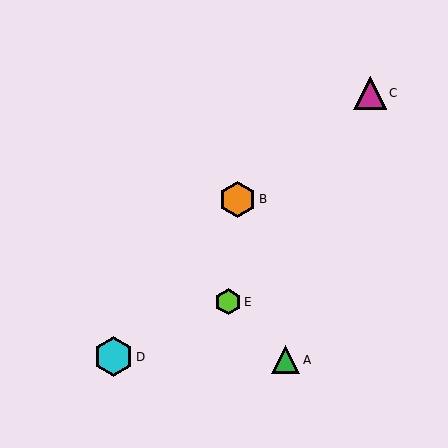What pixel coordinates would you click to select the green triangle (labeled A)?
Click at (285, 360) to select the green triangle A.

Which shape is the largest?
The cyan hexagon (labeled D) is the largest.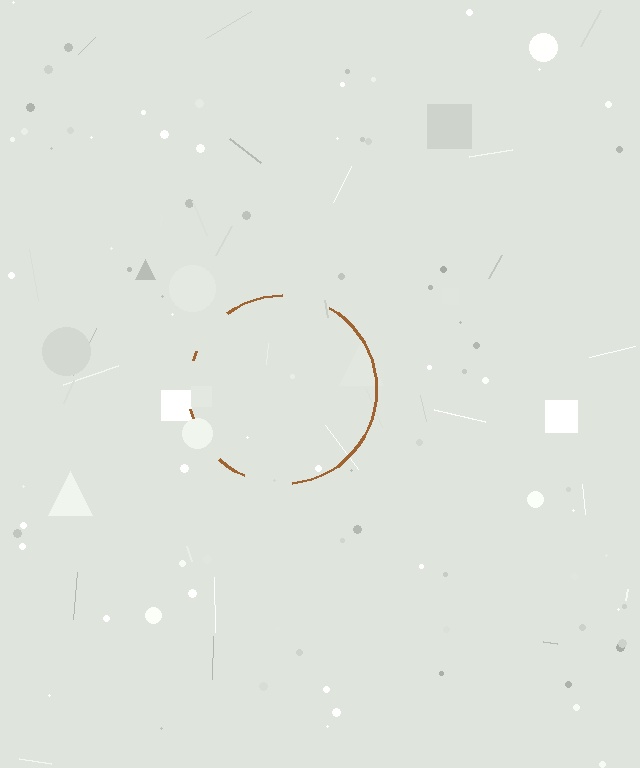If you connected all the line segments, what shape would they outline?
They would outline a circle.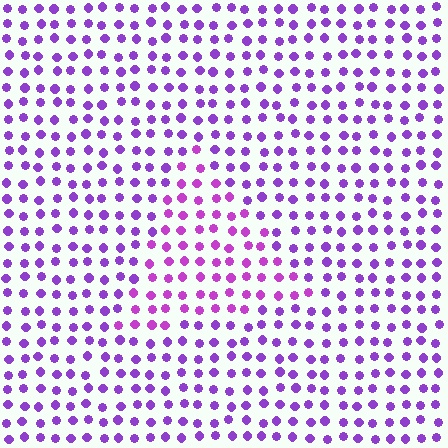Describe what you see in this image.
The image is filled with small purple elements in a uniform arrangement. A triangle-shaped region is visible where the elements are tinted to a slightly different hue, forming a subtle color boundary.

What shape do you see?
I see a triangle.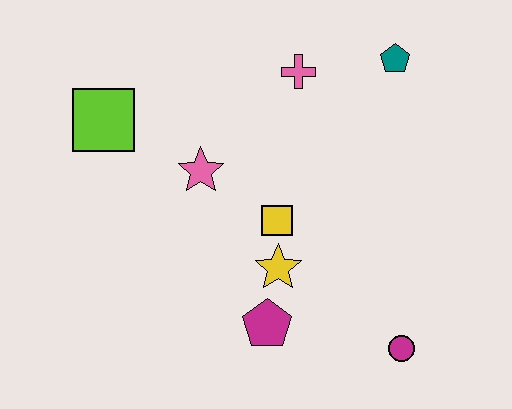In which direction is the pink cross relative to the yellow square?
The pink cross is above the yellow square.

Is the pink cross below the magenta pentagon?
No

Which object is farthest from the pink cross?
The magenta circle is farthest from the pink cross.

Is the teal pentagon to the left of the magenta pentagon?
No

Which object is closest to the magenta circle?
The magenta pentagon is closest to the magenta circle.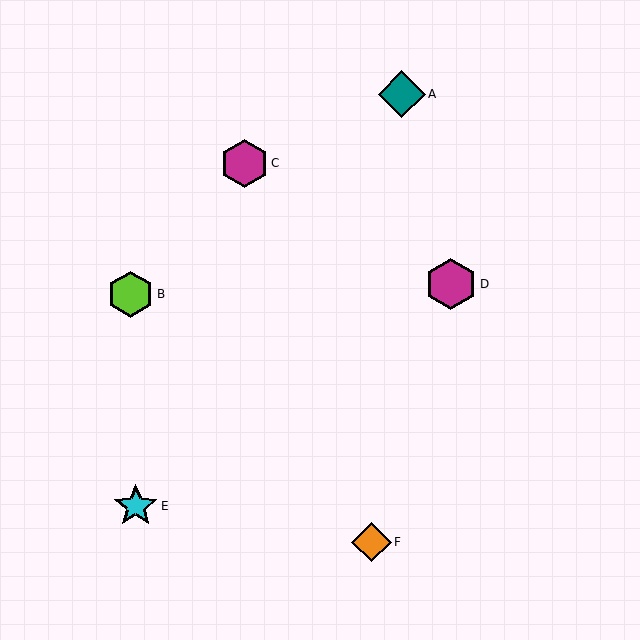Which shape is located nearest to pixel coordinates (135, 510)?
The cyan star (labeled E) at (136, 506) is nearest to that location.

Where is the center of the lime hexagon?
The center of the lime hexagon is at (131, 294).